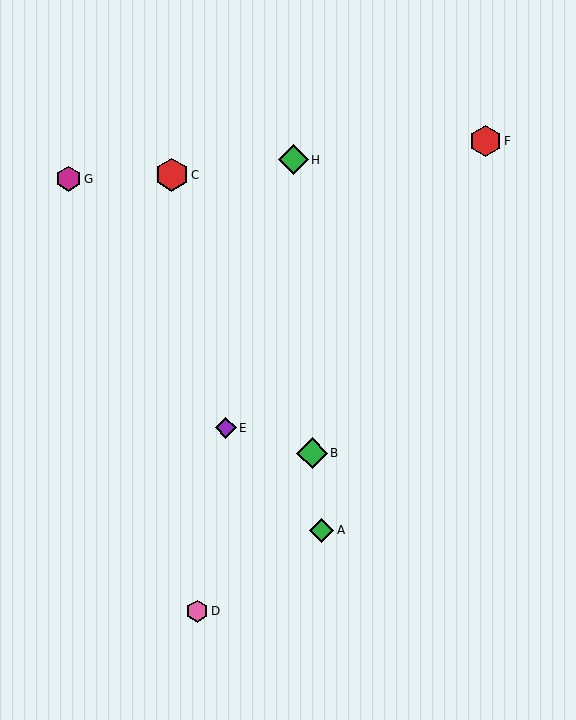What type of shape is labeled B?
Shape B is a green diamond.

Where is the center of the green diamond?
The center of the green diamond is at (322, 530).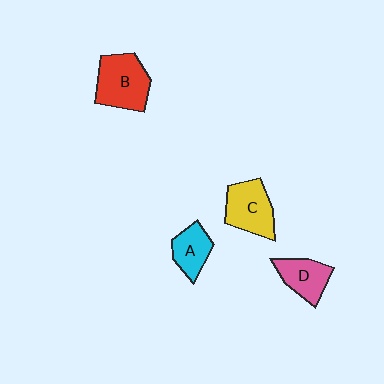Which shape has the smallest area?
Shape A (cyan).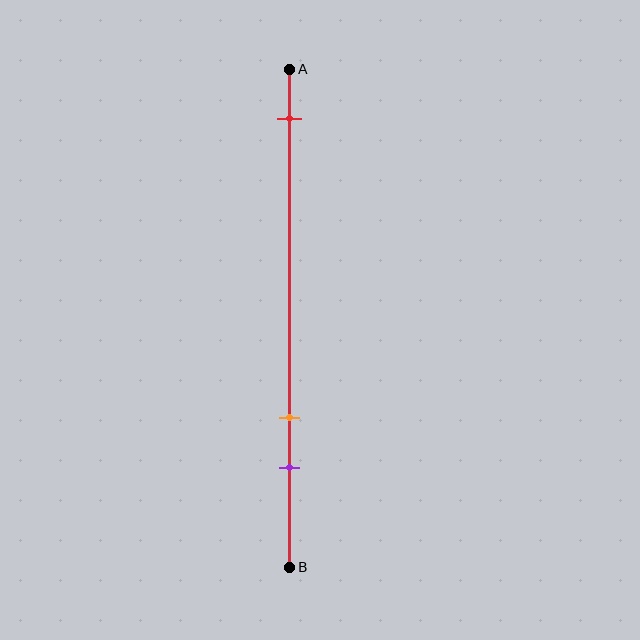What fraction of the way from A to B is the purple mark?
The purple mark is approximately 80% (0.8) of the way from A to B.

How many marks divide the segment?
There are 3 marks dividing the segment.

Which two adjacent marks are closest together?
The orange and purple marks are the closest adjacent pair.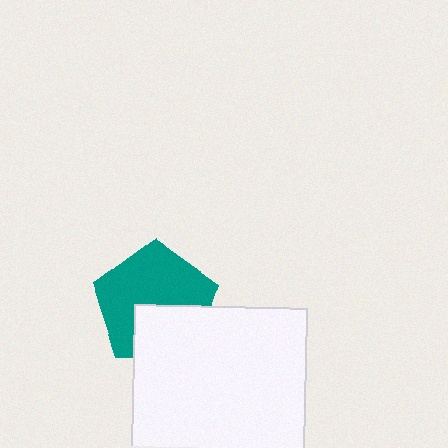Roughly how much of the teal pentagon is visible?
About half of it is visible (roughly 64%).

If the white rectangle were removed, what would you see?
You would see the complete teal pentagon.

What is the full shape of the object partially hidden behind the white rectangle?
The partially hidden object is a teal pentagon.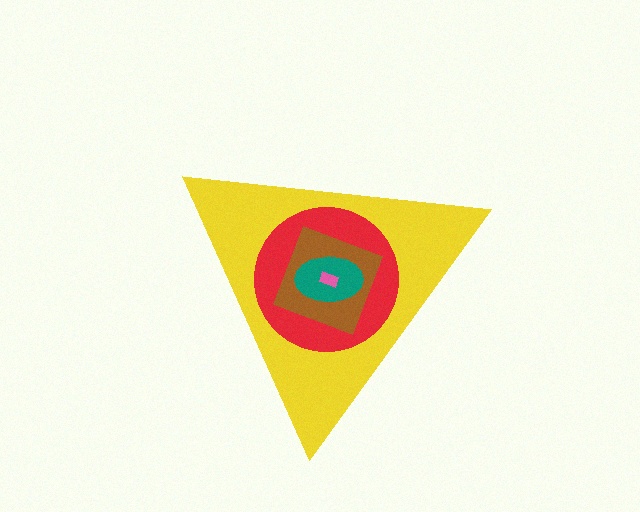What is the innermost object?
The pink rectangle.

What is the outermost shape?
The yellow triangle.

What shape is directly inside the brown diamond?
The teal ellipse.